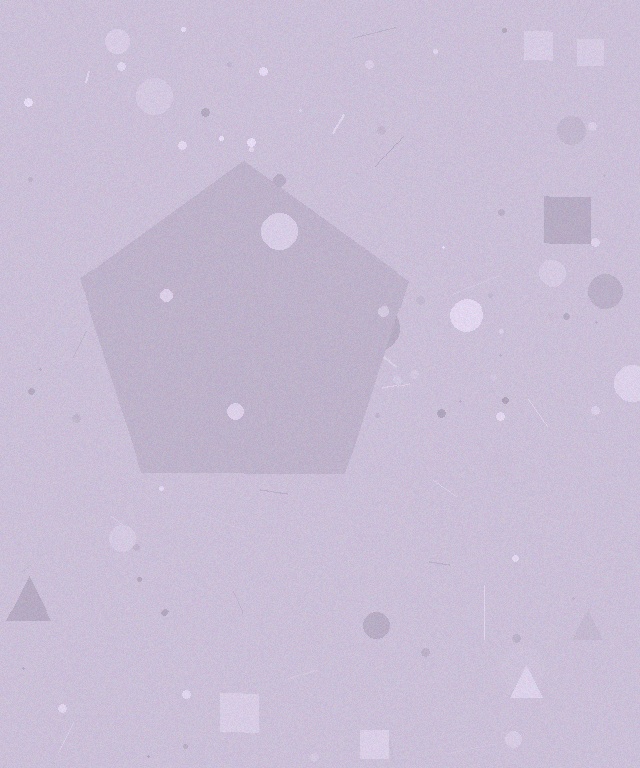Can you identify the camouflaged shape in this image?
The camouflaged shape is a pentagon.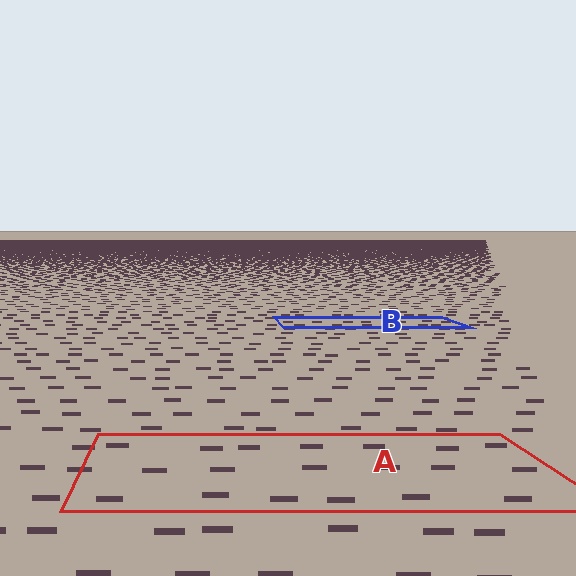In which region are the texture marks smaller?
The texture marks are smaller in region B, because it is farther away.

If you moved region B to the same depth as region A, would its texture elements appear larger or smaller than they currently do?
They would appear larger. At a closer depth, the same texture elements are projected at a bigger on-screen size.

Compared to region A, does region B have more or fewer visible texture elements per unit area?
Region B has more texture elements per unit area — they are packed more densely because it is farther away.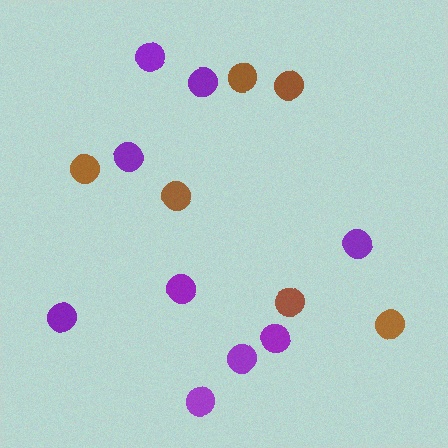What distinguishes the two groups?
There are 2 groups: one group of brown circles (6) and one group of purple circles (9).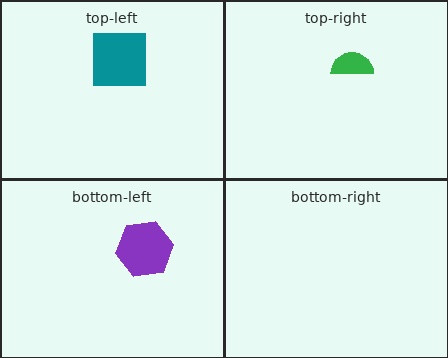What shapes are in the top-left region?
The teal square.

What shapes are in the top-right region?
The green semicircle.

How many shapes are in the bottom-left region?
1.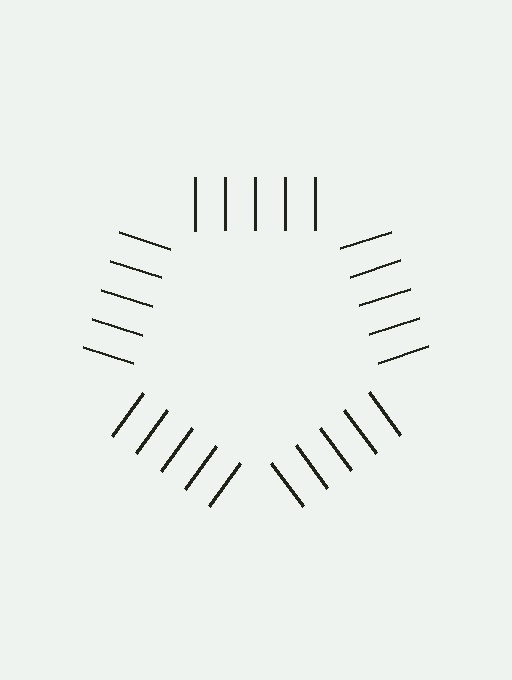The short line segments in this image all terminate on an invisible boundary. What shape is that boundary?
An illusory pentagon — the line segments terminate on its edges but no continuous stroke is drawn.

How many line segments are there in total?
25 — 5 along each of the 5 edges.